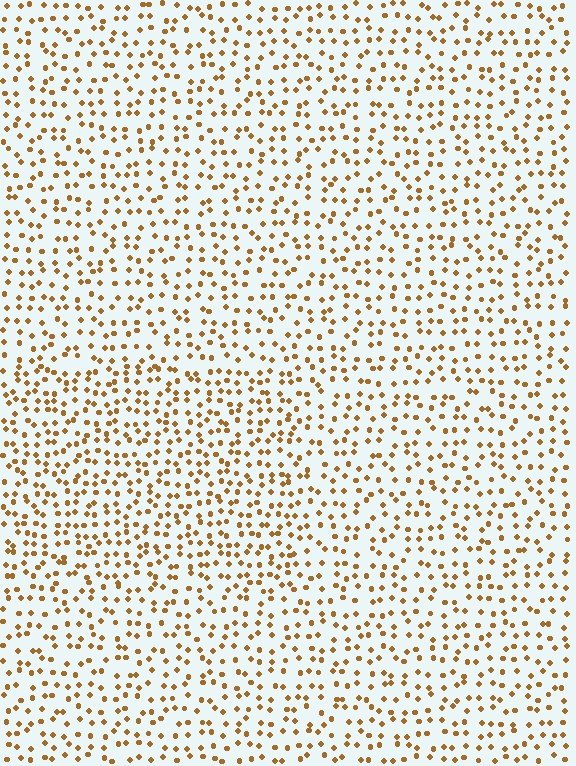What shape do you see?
I see a rectangle.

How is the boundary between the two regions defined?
The boundary is defined by a change in element density (approximately 1.4x ratio). All elements are the same color, size, and shape.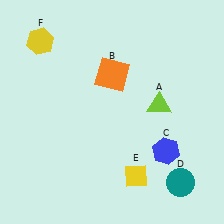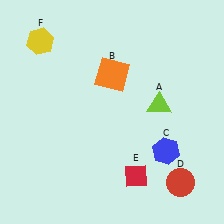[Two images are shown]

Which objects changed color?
D changed from teal to red. E changed from yellow to red.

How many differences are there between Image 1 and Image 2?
There are 2 differences between the two images.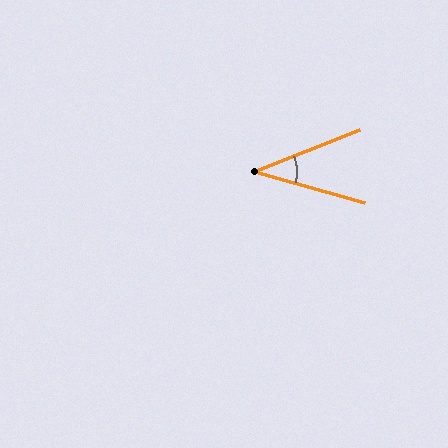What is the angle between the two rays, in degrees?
Approximately 37 degrees.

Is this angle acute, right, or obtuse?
It is acute.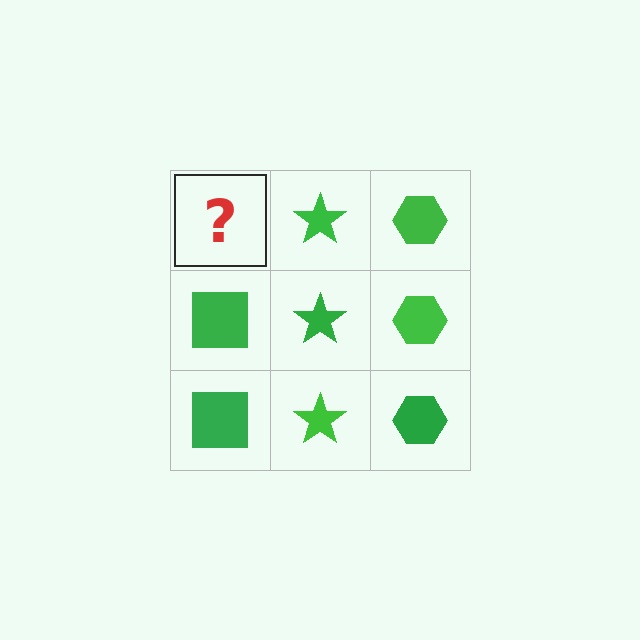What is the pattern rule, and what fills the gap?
The rule is that each column has a consistent shape. The gap should be filled with a green square.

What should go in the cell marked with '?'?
The missing cell should contain a green square.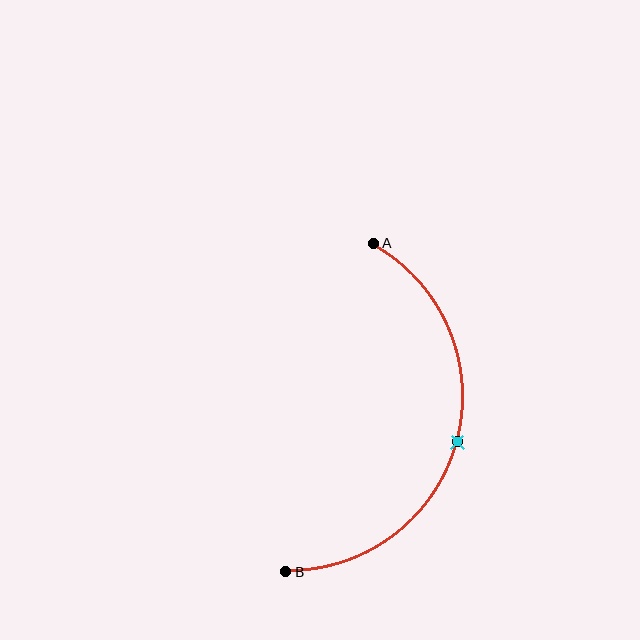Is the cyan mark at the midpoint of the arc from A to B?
Yes. The cyan mark lies on the arc at equal arc-length from both A and B — it is the arc midpoint.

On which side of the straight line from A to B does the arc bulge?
The arc bulges to the right of the straight line connecting A and B.